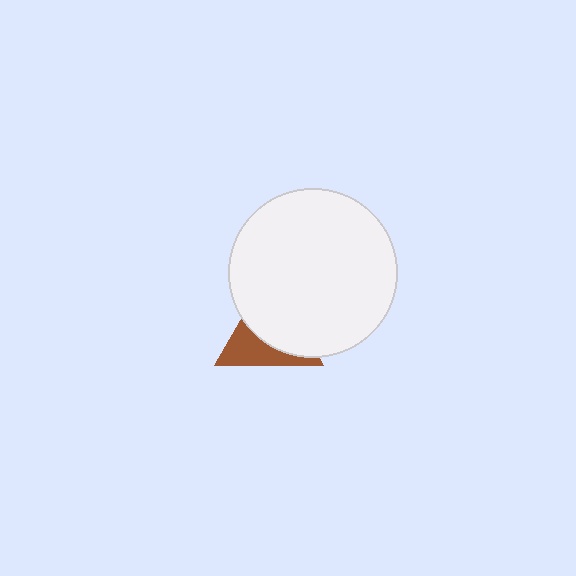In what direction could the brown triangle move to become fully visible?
The brown triangle could move toward the lower-left. That would shift it out from behind the white circle entirely.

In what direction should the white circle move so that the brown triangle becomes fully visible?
The white circle should move toward the upper-right. That is the shortest direction to clear the overlap and leave the brown triangle fully visible.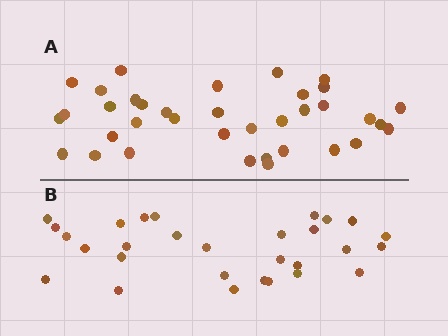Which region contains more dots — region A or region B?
Region A (the top region) has more dots.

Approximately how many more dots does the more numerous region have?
Region A has roughly 8 or so more dots than region B.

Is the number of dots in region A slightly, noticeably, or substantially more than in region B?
Region A has only slightly more — the two regions are fairly close. The ratio is roughly 1.2 to 1.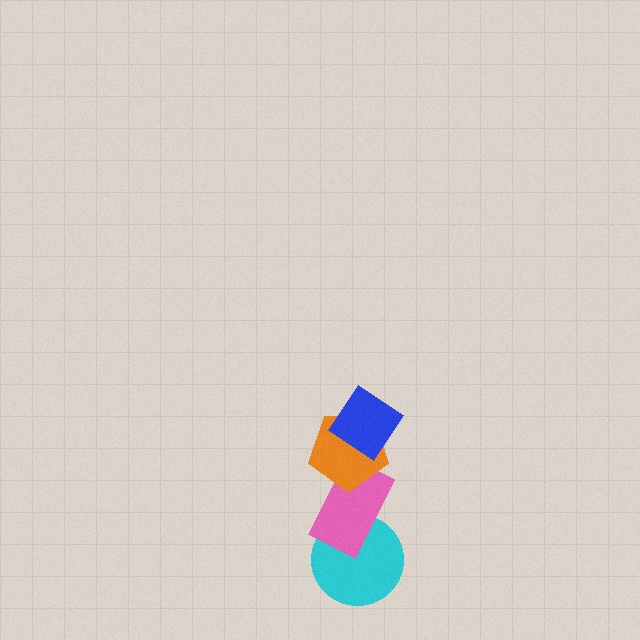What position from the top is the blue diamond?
The blue diamond is 1st from the top.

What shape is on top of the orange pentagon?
The blue diamond is on top of the orange pentagon.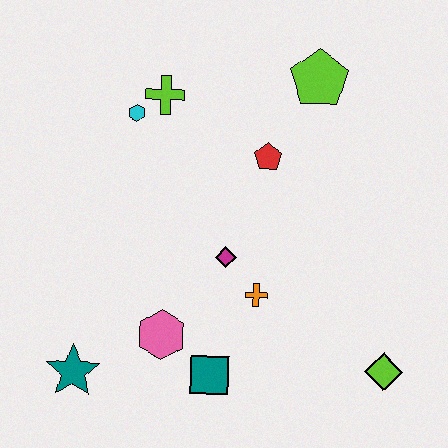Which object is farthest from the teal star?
The lime pentagon is farthest from the teal star.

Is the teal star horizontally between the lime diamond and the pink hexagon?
No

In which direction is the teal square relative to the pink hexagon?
The teal square is to the right of the pink hexagon.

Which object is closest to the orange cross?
The magenta diamond is closest to the orange cross.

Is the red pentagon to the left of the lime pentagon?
Yes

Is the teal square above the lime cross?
No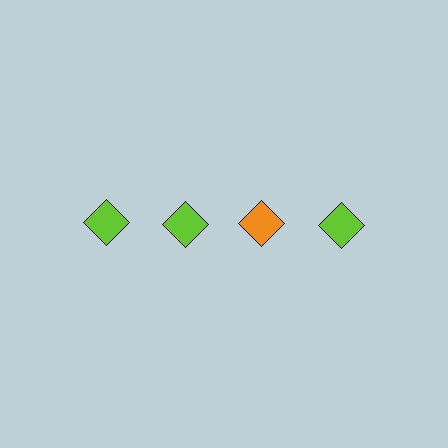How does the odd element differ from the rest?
It has a different color: orange instead of lime.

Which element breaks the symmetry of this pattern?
The orange diamond in the top row, center column breaks the symmetry. All other shapes are lime diamonds.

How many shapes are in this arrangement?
There are 4 shapes arranged in a grid pattern.